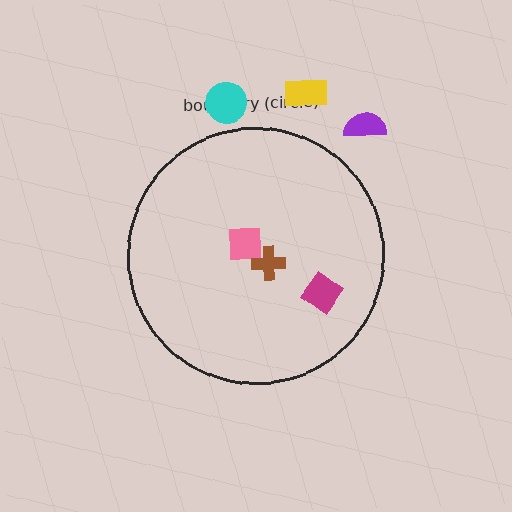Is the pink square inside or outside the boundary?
Inside.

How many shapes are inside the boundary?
3 inside, 3 outside.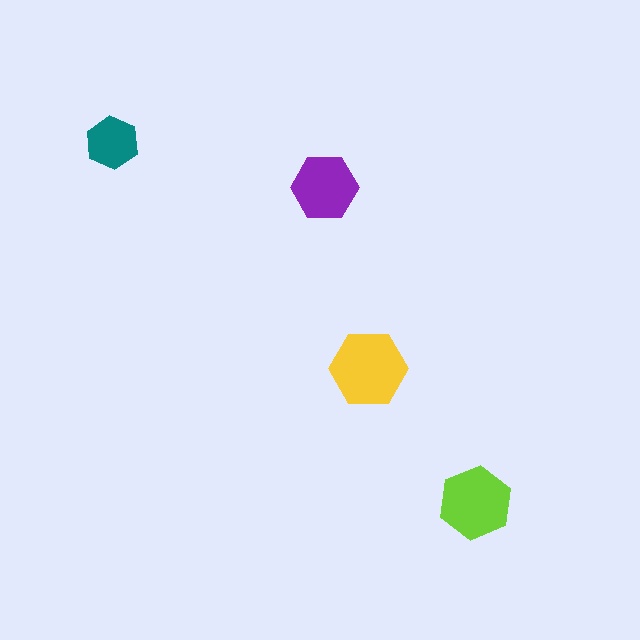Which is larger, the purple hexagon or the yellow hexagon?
The yellow one.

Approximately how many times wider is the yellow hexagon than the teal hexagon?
About 1.5 times wider.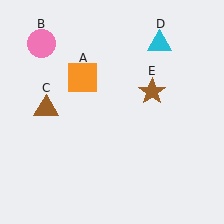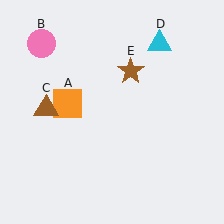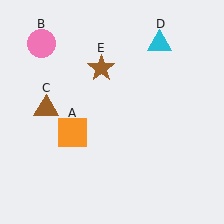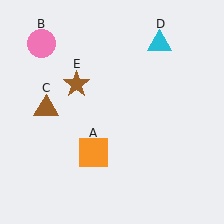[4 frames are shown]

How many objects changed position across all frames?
2 objects changed position: orange square (object A), brown star (object E).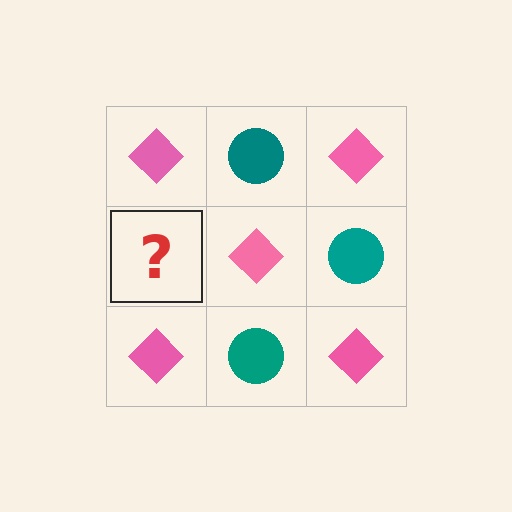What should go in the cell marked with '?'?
The missing cell should contain a teal circle.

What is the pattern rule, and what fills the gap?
The rule is that it alternates pink diamond and teal circle in a checkerboard pattern. The gap should be filled with a teal circle.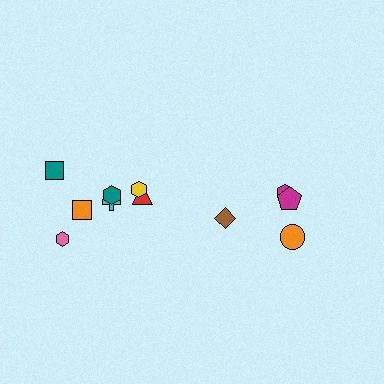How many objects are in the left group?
There are 7 objects.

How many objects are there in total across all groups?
There are 11 objects.